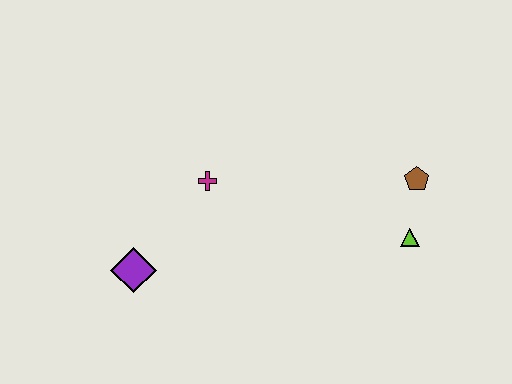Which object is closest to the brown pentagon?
The lime triangle is closest to the brown pentagon.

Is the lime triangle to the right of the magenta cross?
Yes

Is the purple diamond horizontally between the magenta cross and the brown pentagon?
No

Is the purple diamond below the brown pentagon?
Yes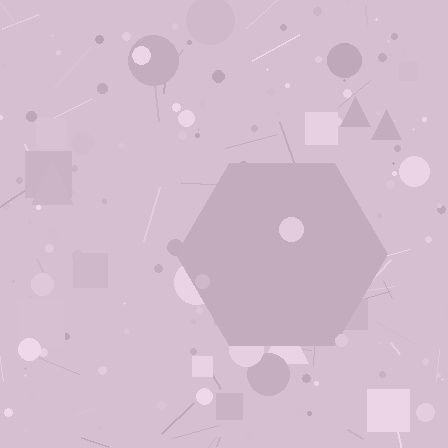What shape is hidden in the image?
A hexagon is hidden in the image.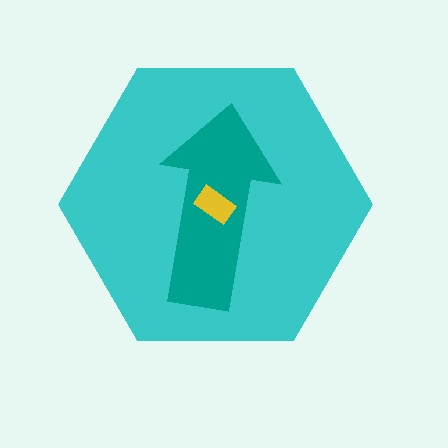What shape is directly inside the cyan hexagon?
The teal arrow.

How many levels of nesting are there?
3.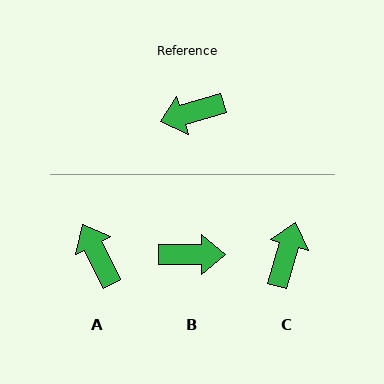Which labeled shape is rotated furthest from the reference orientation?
B, about 164 degrees away.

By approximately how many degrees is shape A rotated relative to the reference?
Approximately 80 degrees clockwise.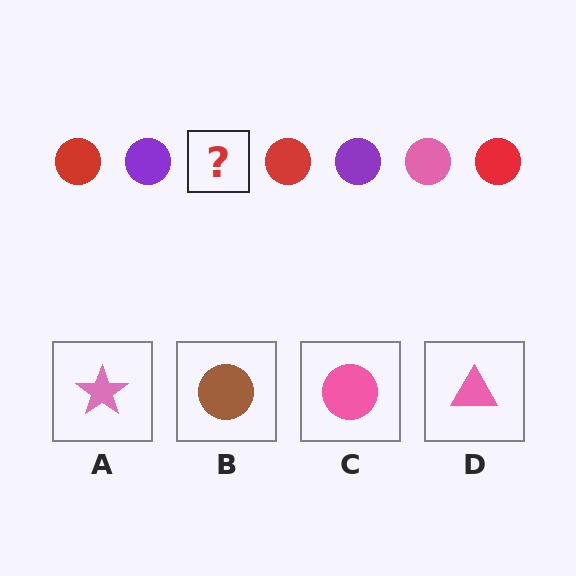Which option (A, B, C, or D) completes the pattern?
C.